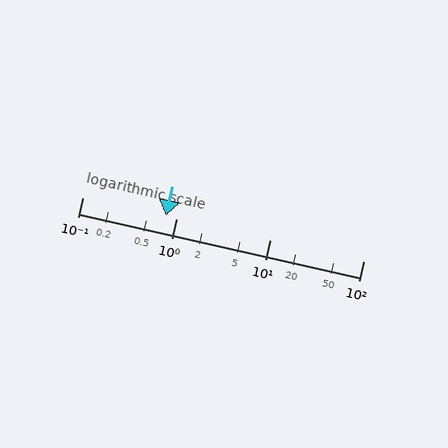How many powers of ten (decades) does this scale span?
The scale spans 3 decades, from 0.1 to 100.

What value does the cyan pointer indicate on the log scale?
The pointer indicates approximately 0.77.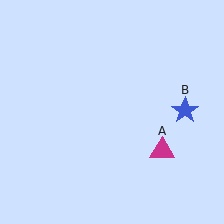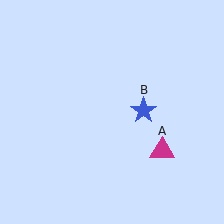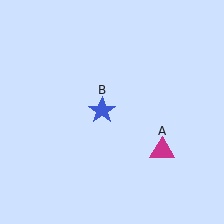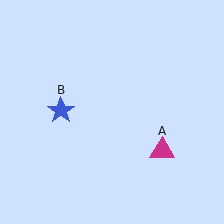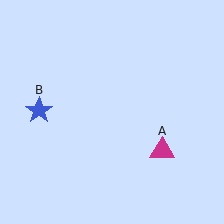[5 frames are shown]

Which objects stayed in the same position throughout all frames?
Magenta triangle (object A) remained stationary.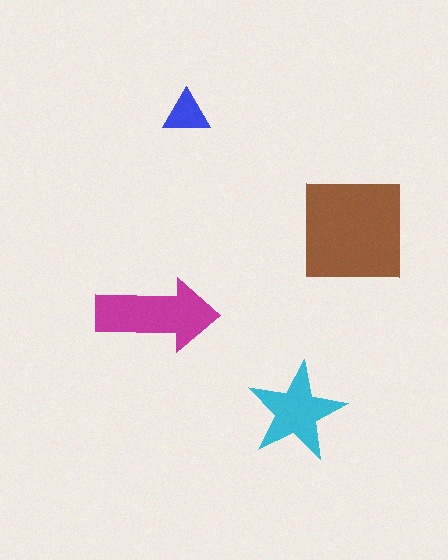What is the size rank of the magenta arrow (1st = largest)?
2nd.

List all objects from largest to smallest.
The brown square, the magenta arrow, the cyan star, the blue triangle.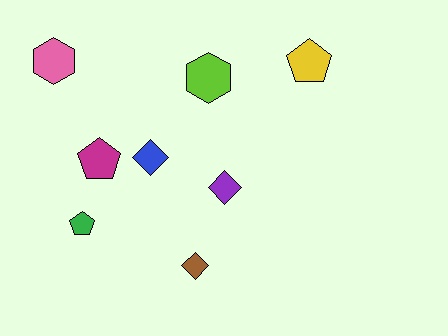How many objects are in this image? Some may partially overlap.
There are 8 objects.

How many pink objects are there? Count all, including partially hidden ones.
There is 1 pink object.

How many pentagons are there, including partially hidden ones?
There are 3 pentagons.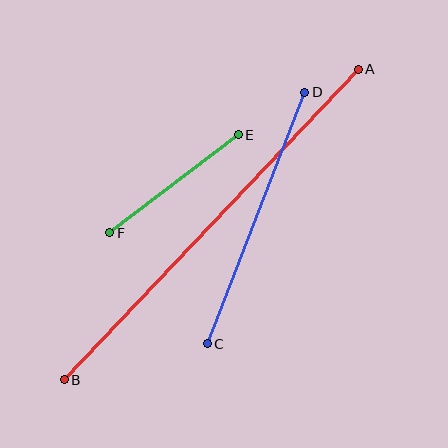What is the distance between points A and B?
The distance is approximately 428 pixels.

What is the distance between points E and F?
The distance is approximately 162 pixels.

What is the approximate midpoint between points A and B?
The midpoint is at approximately (211, 224) pixels.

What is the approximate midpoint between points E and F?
The midpoint is at approximately (174, 184) pixels.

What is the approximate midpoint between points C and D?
The midpoint is at approximately (256, 218) pixels.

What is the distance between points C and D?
The distance is approximately 270 pixels.